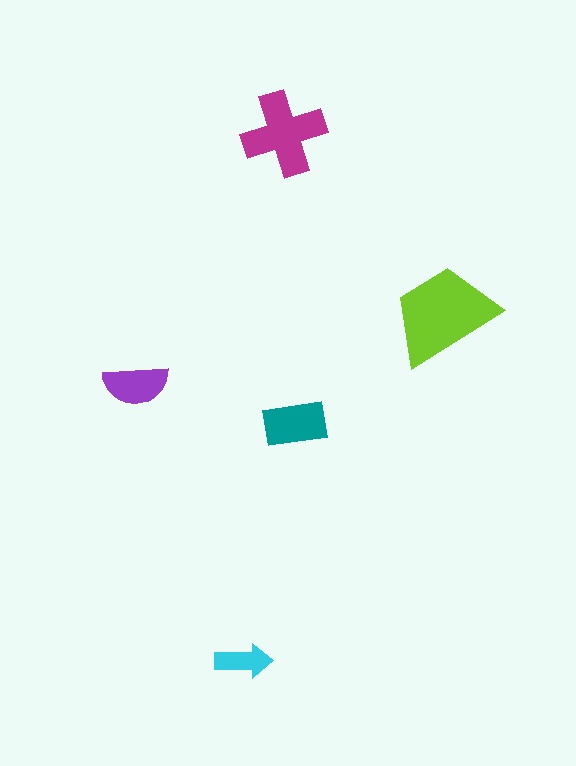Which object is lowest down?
The cyan arrow is bottommost.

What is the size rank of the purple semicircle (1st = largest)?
4th.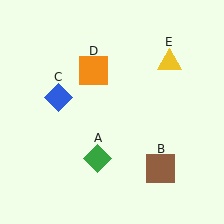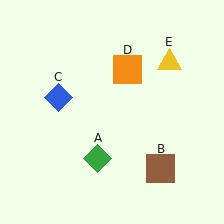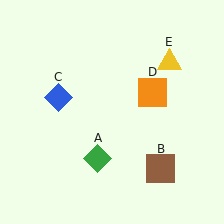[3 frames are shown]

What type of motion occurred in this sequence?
The orange square (object D) rotated clockwise around the center of the scene.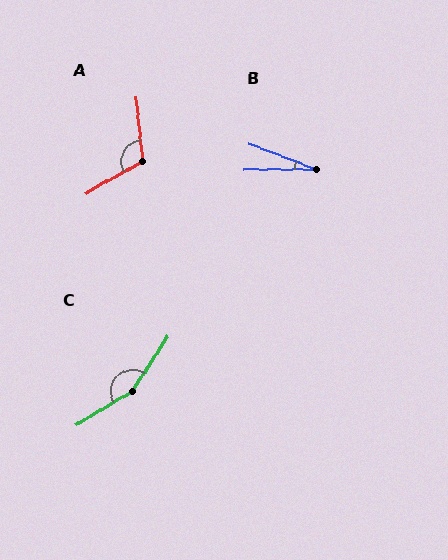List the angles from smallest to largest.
B (21°), A (113°), C (155°).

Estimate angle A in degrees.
Approximately 113 degrees.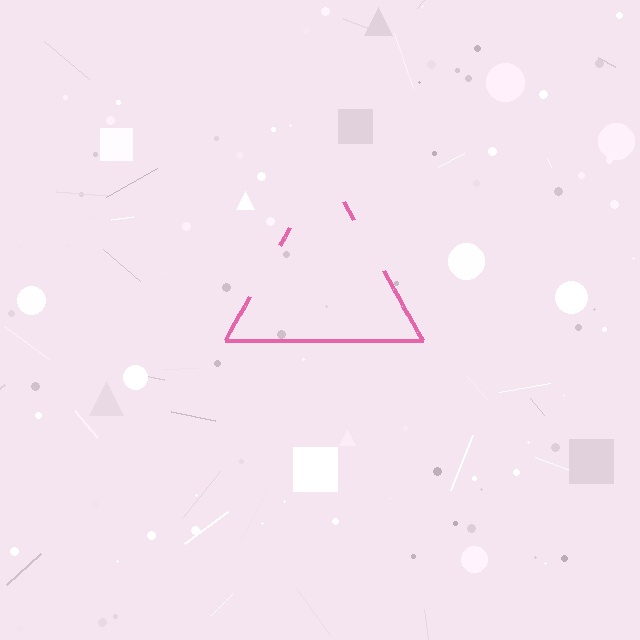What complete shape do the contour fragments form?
The contour fragments form a triangle.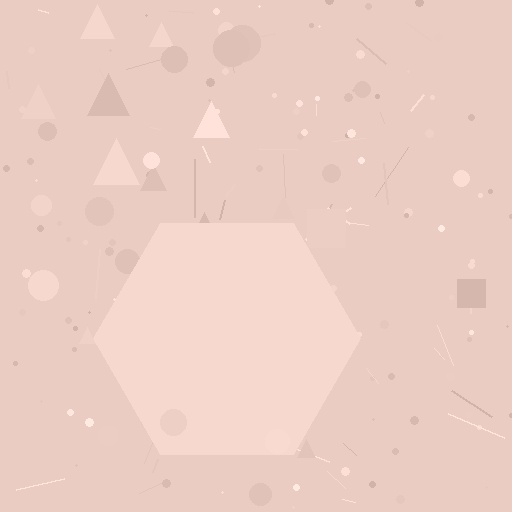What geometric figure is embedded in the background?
A hexagon is embedded in the background.